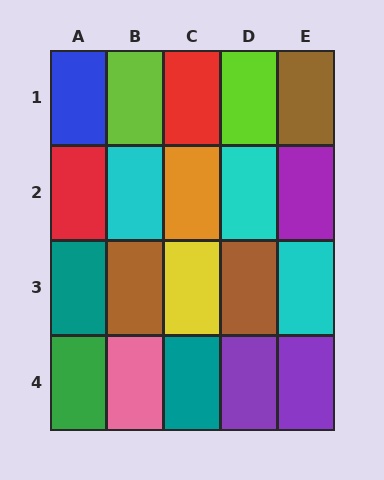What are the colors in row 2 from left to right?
Red, cyan, orange, cyan, purple.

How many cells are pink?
1 cell is pink.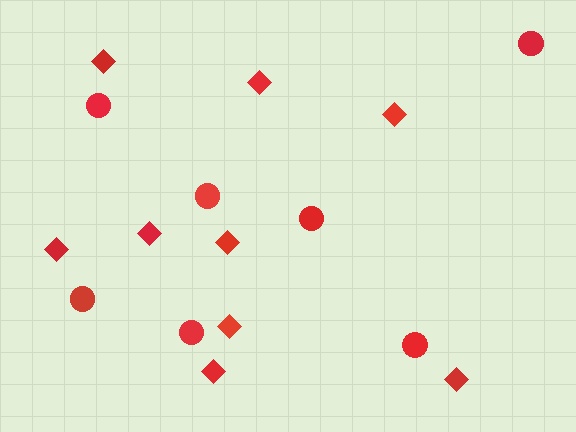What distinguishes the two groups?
There are 2 groups: one group of circles (7) and one group of diamonds (9).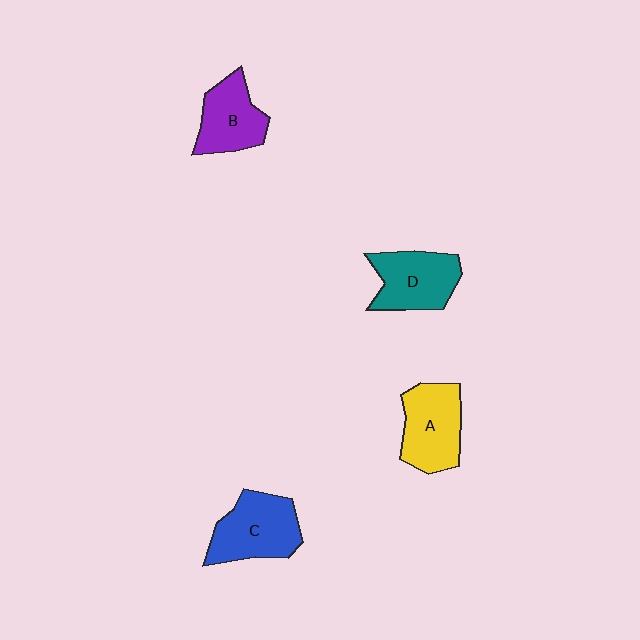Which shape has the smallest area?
Shape B (purple).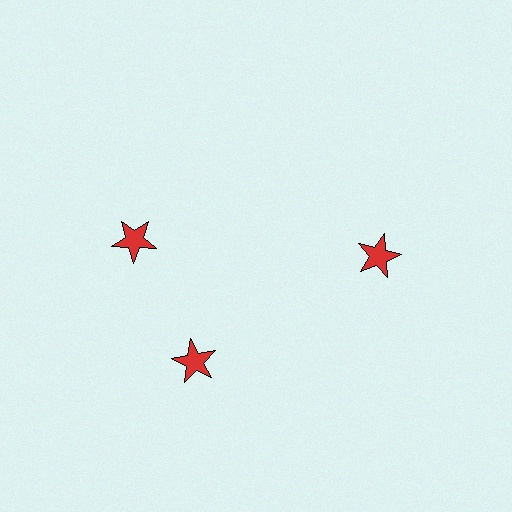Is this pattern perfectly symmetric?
No. The 3 red stars are arranged in a ring, but one element near the 11 o'clock position is rotated out of alignment along the ring, breaking the 3-fold rotational symmetry.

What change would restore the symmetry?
The symmetry would be restored by rotating it back into even spacing with its neighbors so that all 3 stars sit at equal angles and equal distance from the center.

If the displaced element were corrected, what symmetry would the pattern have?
It would have 3-fold rotational symmetry — the pattern would map onto itself every 120 degrees.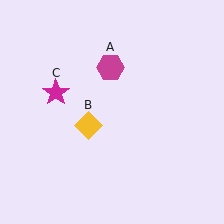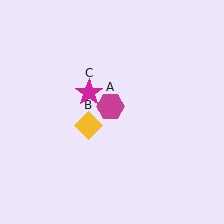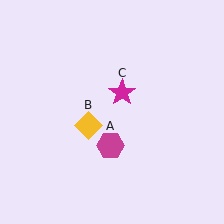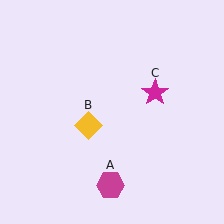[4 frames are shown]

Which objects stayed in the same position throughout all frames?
Yellow diamond (object B) remained stationary.